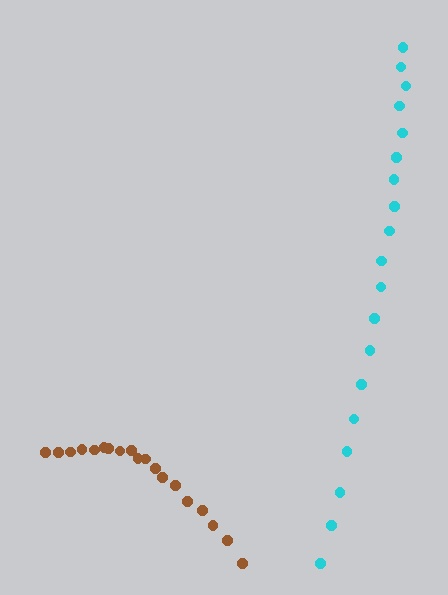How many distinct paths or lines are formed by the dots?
There are 2 distinct paths.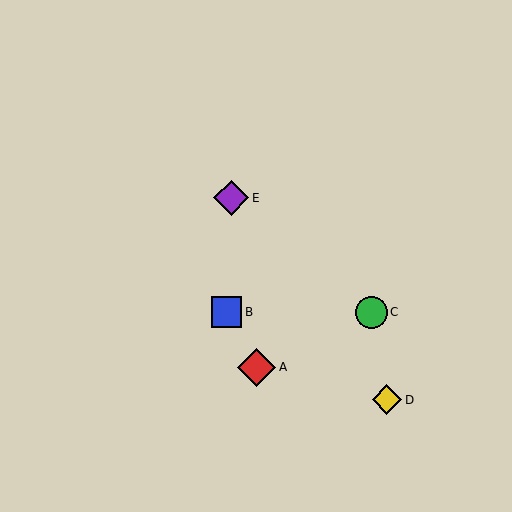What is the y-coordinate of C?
Object C is at y≈312.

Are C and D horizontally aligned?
No, C is at y≈312 and D is at y≈400.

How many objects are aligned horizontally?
2 objects (B, C) are aligned horizontally.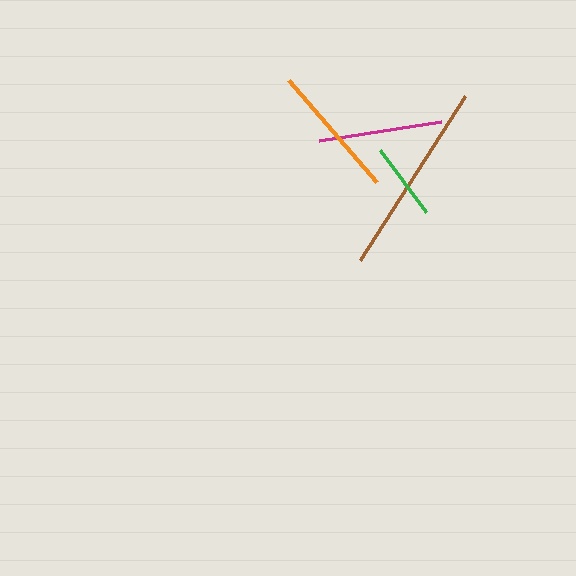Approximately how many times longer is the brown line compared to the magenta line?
The brown line is approximately 1.6 times the length of the magenta line.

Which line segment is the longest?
The brown line is the longest at approximately 195 pixels.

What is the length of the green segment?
The green segment is approximately 77 pixels long.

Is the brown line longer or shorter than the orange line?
The brown line is longer than the orange line.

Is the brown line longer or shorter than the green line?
The brown line is longer than the green line.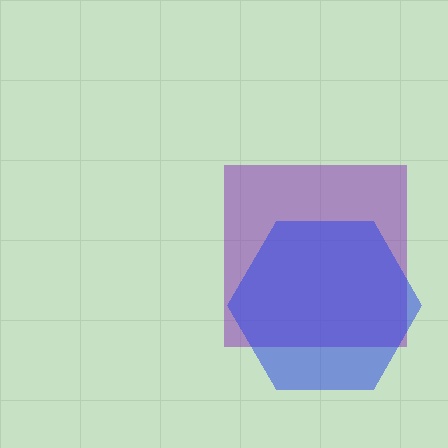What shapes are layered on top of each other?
The layered shapes are: a purple square, a blue hexagon.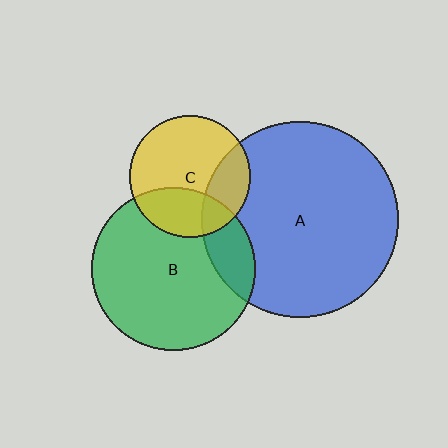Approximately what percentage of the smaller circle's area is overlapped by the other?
Approximately 25%.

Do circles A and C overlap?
Yes.